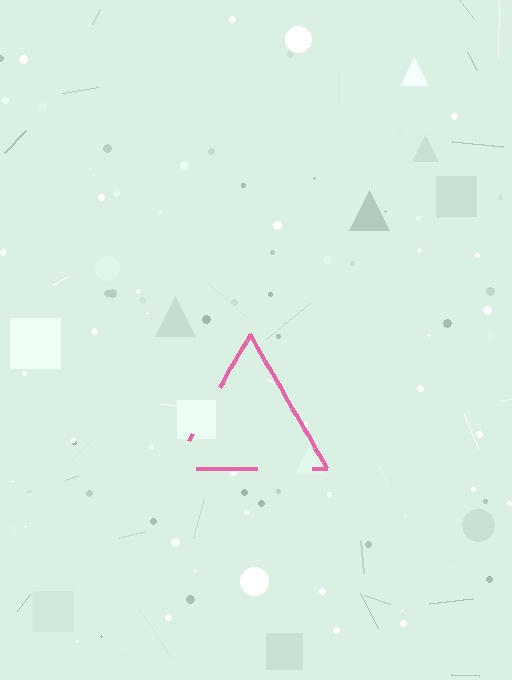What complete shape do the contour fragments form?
The contour fragments form a triangle.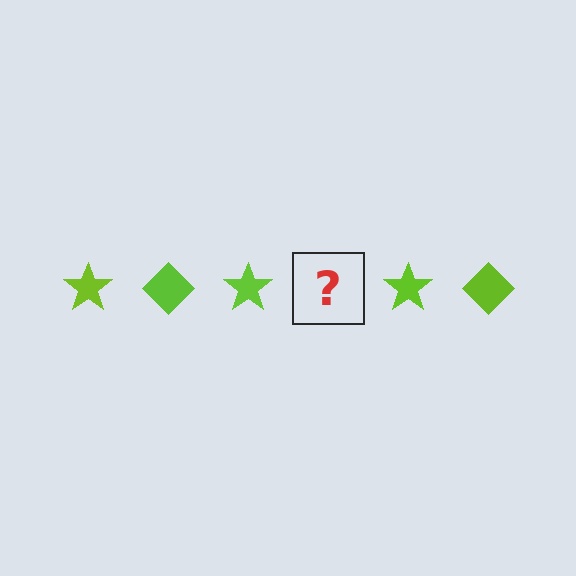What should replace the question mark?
The question mark should be replaced with a lime diamond.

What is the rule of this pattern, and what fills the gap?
The rule is that the pattern cycles through star, diamond shapes in lime. The gap should be filled with a lime diamond.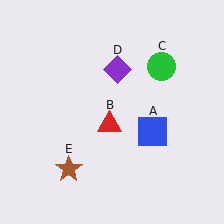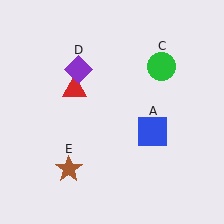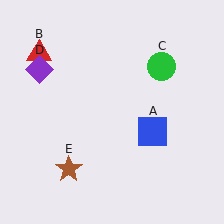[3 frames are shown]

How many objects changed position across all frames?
2 objects changed position: red triangle (object B), purple diamond (object D).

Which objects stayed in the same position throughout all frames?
Blue square (object A) and green circle (object C) and brown star (object E) remained stationary.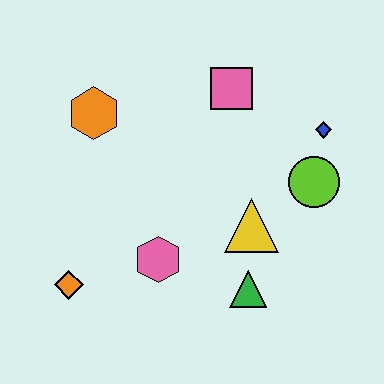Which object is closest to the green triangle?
The yellow triangle is closest to the green triangle.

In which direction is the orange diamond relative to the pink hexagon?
The orange diamond is to the left of the pink hexagon.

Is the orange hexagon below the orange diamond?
No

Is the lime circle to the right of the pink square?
Yes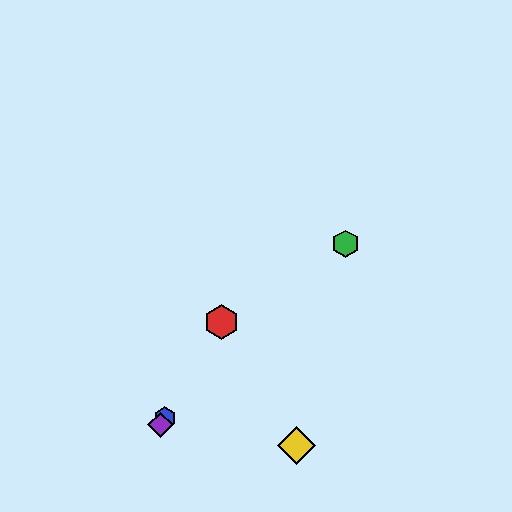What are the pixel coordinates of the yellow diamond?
The yellow diamond is at (297, 445).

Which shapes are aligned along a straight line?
The red hexagon, the blue hexagon, the purple diamond are aligned along a straight line.